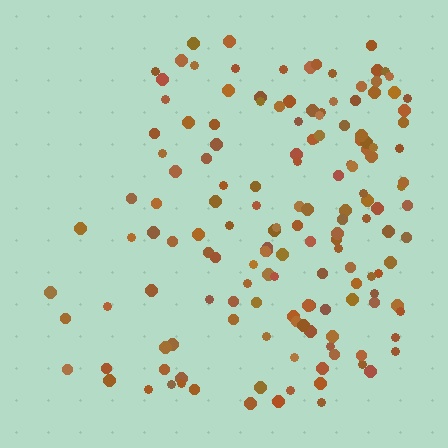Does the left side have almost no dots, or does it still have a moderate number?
Still a moderate number, just noticeably fewer than the right.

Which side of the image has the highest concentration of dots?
The right.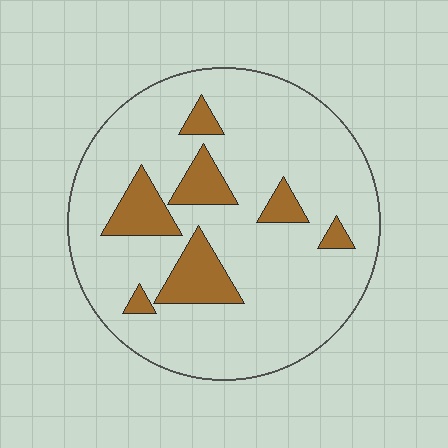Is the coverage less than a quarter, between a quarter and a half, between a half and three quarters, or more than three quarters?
Less than a quarter.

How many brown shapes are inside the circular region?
7.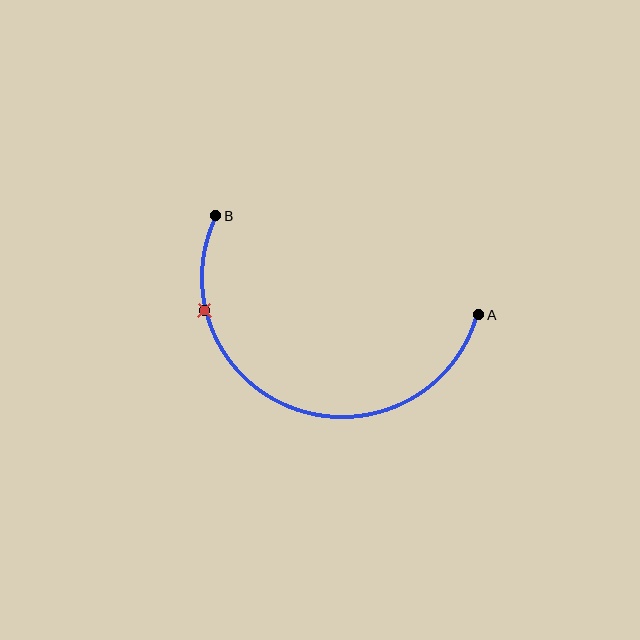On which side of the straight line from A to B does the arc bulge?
The arc bulges below the straight line connecting A and B.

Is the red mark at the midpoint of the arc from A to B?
No. The red mark lies on the arc but is closer to endpoint B. The arc midpoint would be at the point on the curve equidistant along the arc from both A and B.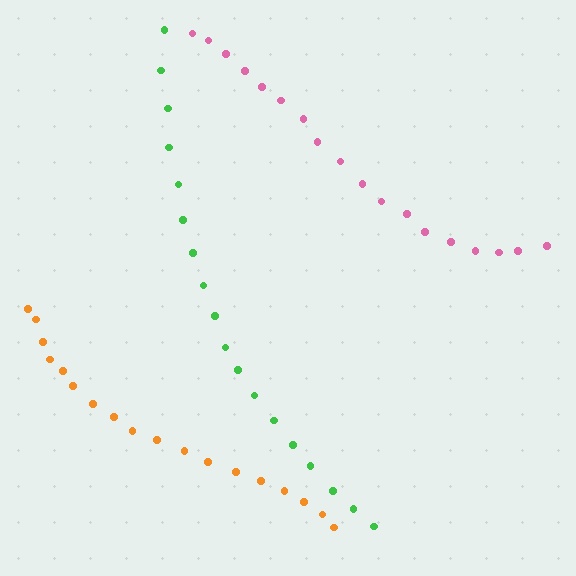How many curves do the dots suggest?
There are 3 distinct paths.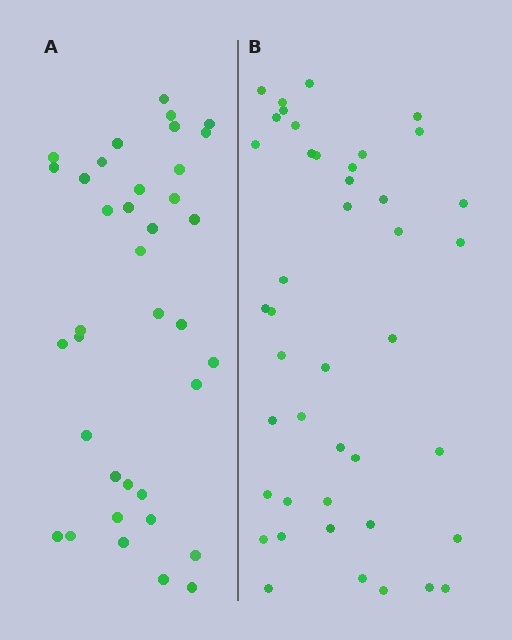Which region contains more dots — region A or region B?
Region B (the right region) has more dots.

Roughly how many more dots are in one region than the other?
Region B has about 6 more dots than region A.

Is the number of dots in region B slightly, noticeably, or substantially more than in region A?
Region B has only slightly more — the two regions are fairly close. The ratio is roughly 1.2 to 1.